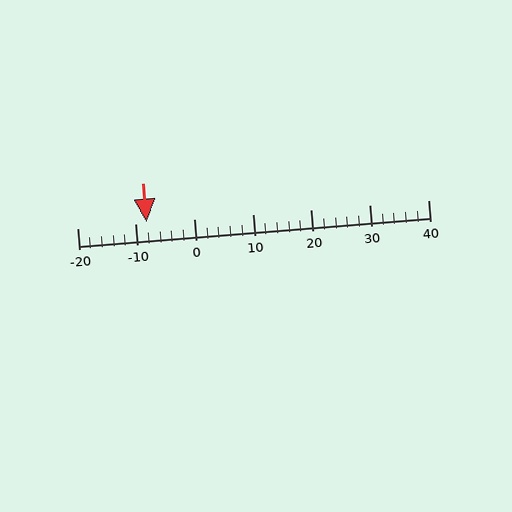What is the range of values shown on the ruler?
The ruler shows values from -20 to 40.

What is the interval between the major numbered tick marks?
The major tick marks are spaced 10 units apart.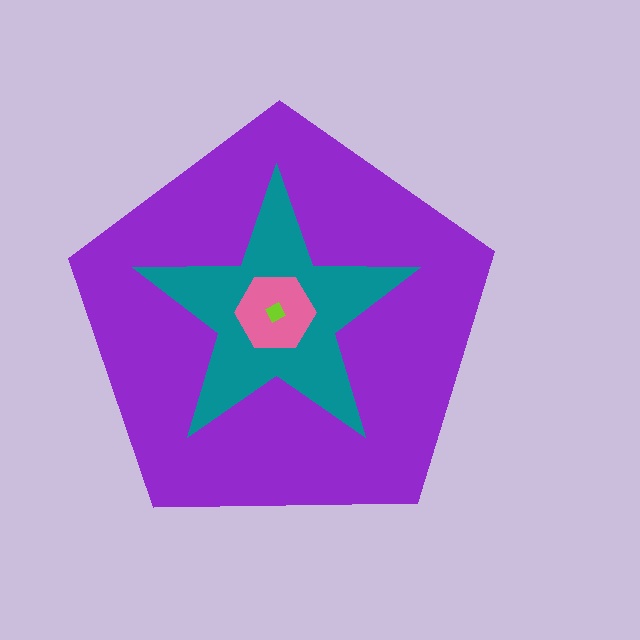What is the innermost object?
The lime diamond.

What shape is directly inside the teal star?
The pink hexagon.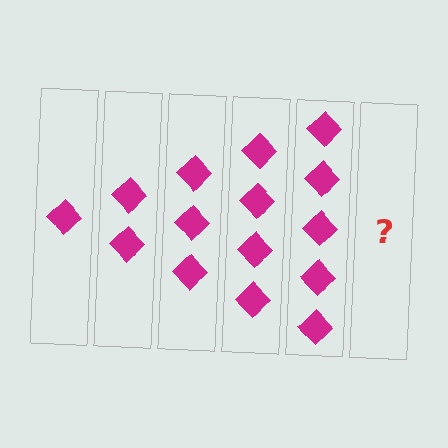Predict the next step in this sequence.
The next step is 6 diamonds.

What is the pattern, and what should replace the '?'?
The pattern is that each step adds one more diamond. The '?' should be 6 diamonds.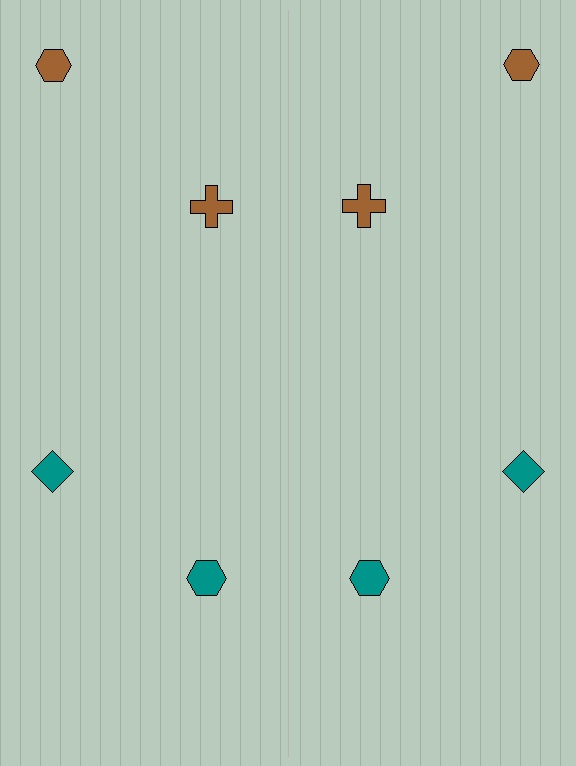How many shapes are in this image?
There are 8 shapes in this image.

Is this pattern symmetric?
Yes, this pattern has bilateral (reflection) symmetry.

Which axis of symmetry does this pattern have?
The pattern has a vertical axis of symmetry running through the center of the image.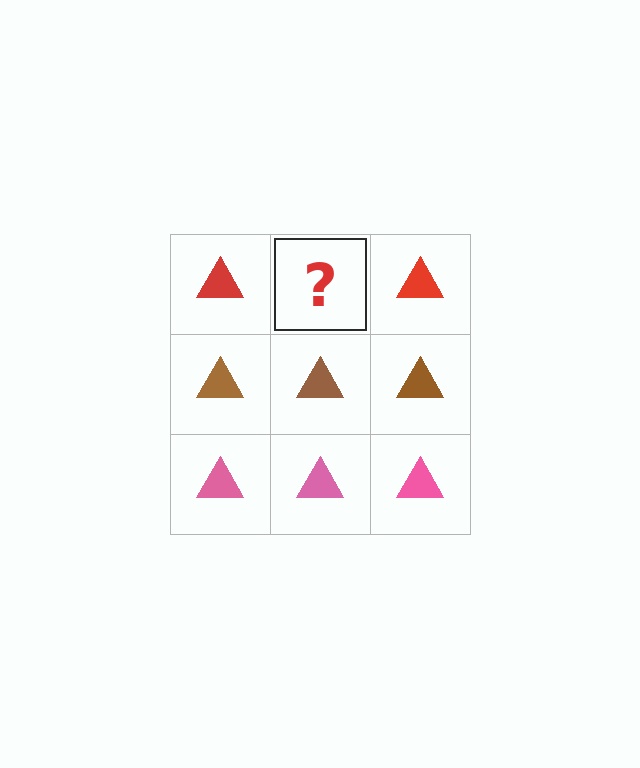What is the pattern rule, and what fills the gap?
The rule is that each row has a consistent color. The gap should be filled with a red triangle.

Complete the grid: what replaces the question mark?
The question mark should be replaced with a red triangle.